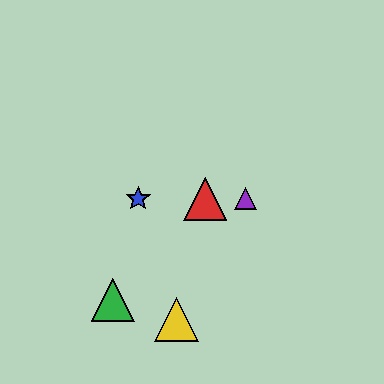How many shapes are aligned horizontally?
3 shapes (the red triangle, the blue star, the purple triangle) are aligned horizontally.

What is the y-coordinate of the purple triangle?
The purple triangle is at y≈199.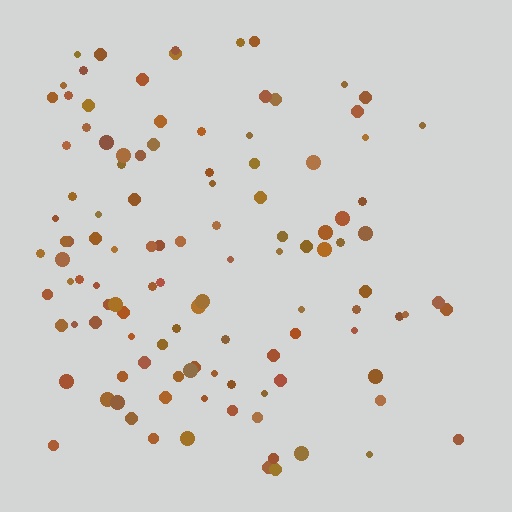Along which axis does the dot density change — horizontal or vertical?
Horizontal.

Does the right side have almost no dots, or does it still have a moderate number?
Still a moderate number, just noticeably fewer than the left.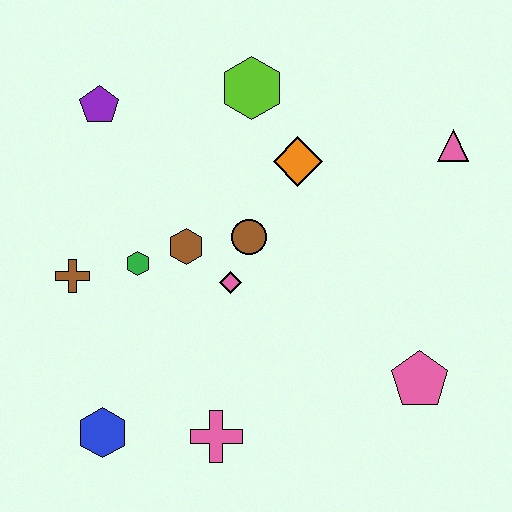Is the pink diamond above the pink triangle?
No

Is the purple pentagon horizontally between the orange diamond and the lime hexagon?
No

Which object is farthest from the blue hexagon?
The pink triangle is farthest from the blue hexagon.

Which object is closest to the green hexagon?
The brown hexagon is closest to the green hexagon.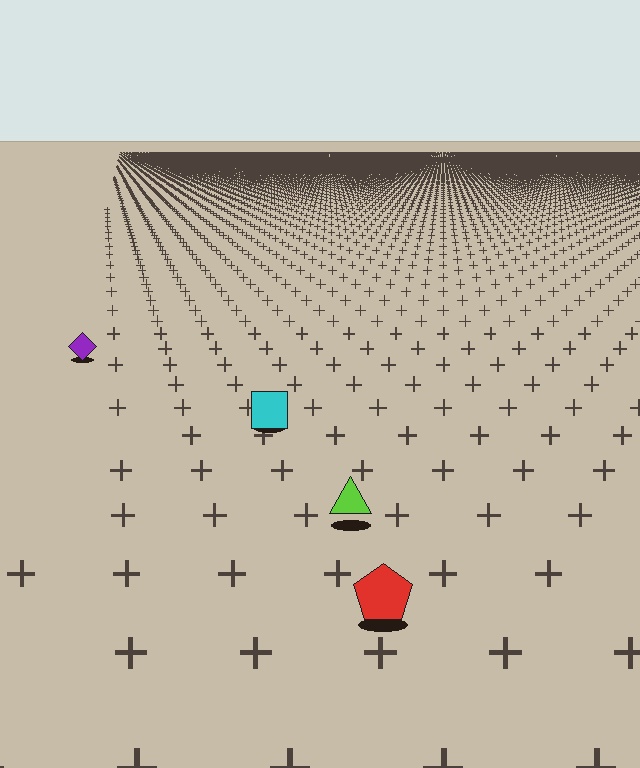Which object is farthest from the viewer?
The purple diamond is farthest from the viewer. It appears smaller and the ground texture around it is denser.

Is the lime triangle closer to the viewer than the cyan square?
Yes. The lime triangle is closer — you can tell from the texture gradient: the ground texture is coarser near it.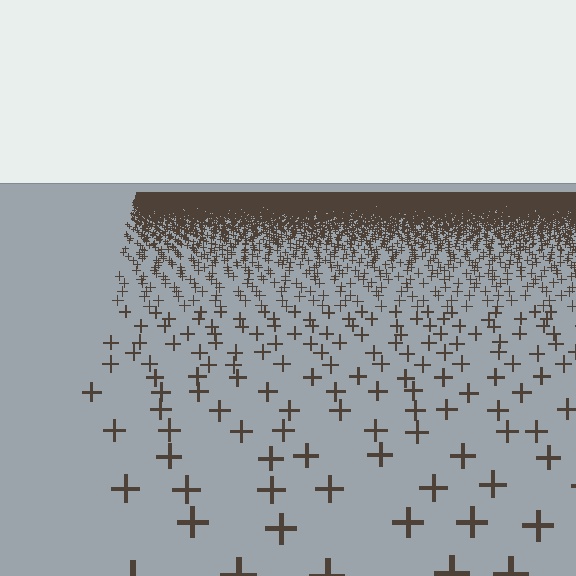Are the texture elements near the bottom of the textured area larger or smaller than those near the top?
Larger. Near the bottom, elements are closer to the viewer and appear at a bigger on-screen size.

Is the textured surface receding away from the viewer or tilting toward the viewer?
The surface is receding away from the viewer. Texture elements get smaller and denser toward the top.